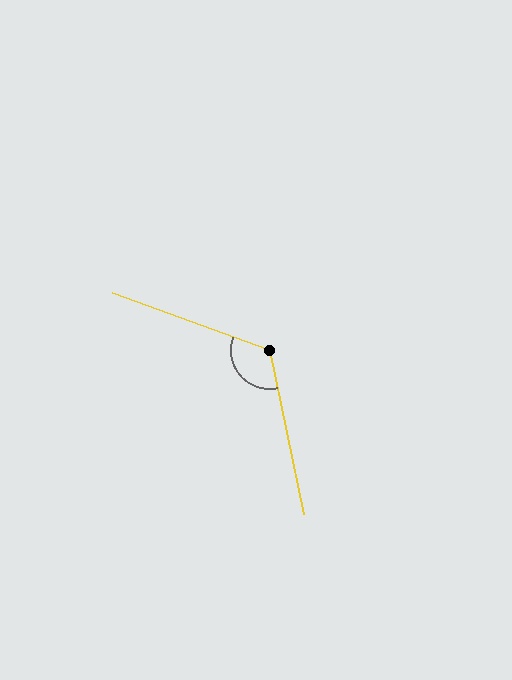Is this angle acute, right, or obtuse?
It is obtuse.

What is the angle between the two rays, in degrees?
Approximately 122 degrees.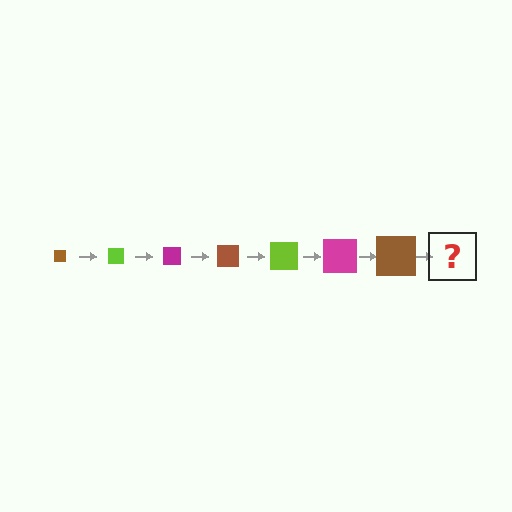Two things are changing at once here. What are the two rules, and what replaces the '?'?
The two rules are that the square grows larger each step and the color cycles through brown, lime, and magenta. The '?' should be a lime square, larger than the previous one.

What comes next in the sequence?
The next element should be a lime square, larger than the previous one.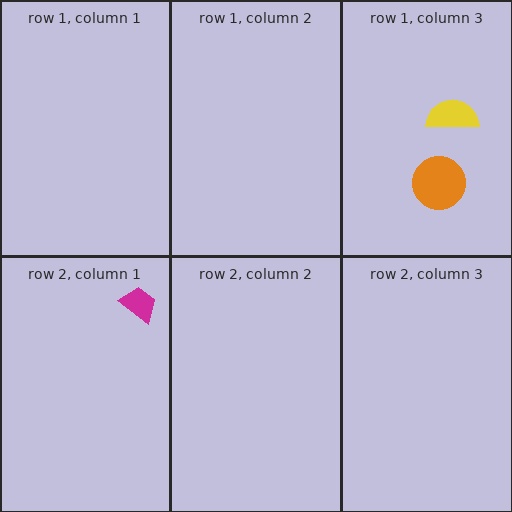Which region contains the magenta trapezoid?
The row 2, column 1 region.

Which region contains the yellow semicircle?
The row 1, column 3 region.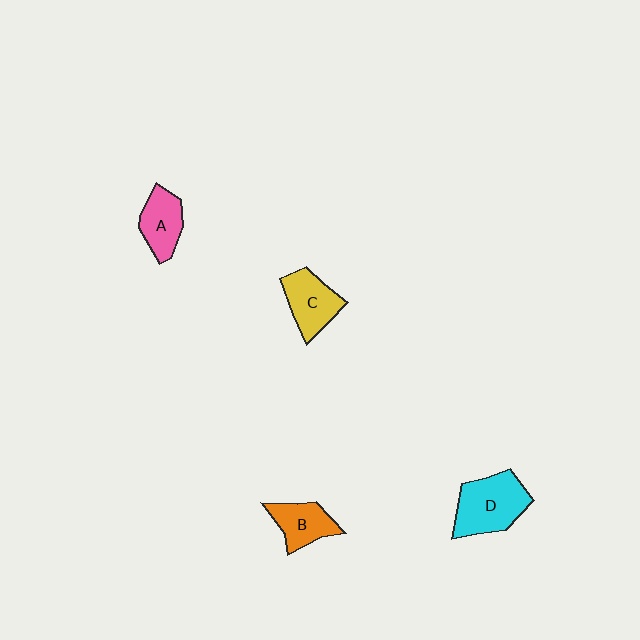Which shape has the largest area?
Shape D (cyan).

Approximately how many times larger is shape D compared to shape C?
Approximately 1.4 times.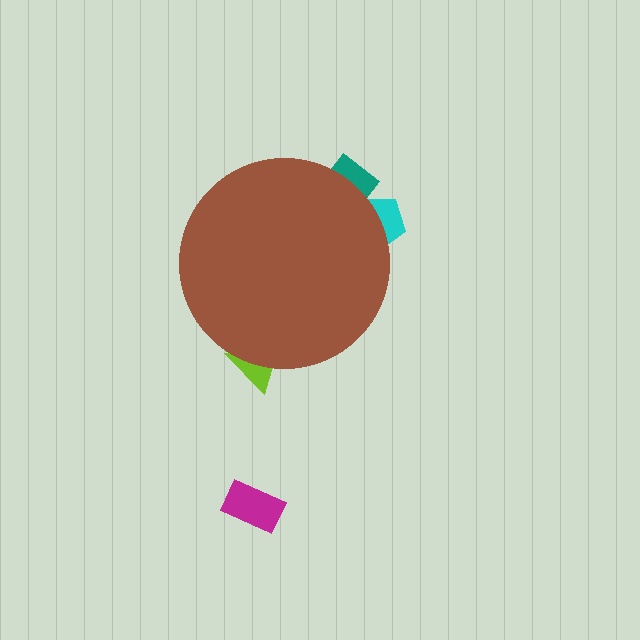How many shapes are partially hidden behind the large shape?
3 shapes are partially hidden.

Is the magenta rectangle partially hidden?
No, the magenta rectangle is fully visible.